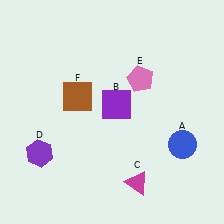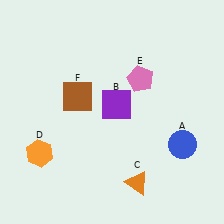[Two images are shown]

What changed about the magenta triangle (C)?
In Image 1, C is magenta. In Image 2, it changed to orange.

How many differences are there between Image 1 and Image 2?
There are 2 differences between the two images.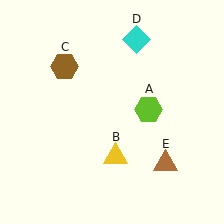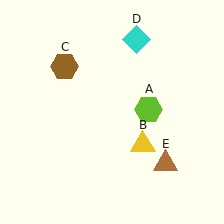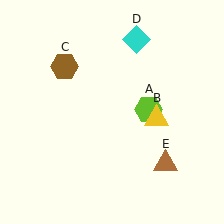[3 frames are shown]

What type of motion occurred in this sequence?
The yellow triangle (object B) rotated counterclockwise around the center of the scene.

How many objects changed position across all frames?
1 object changed position: yellow triangle (object B).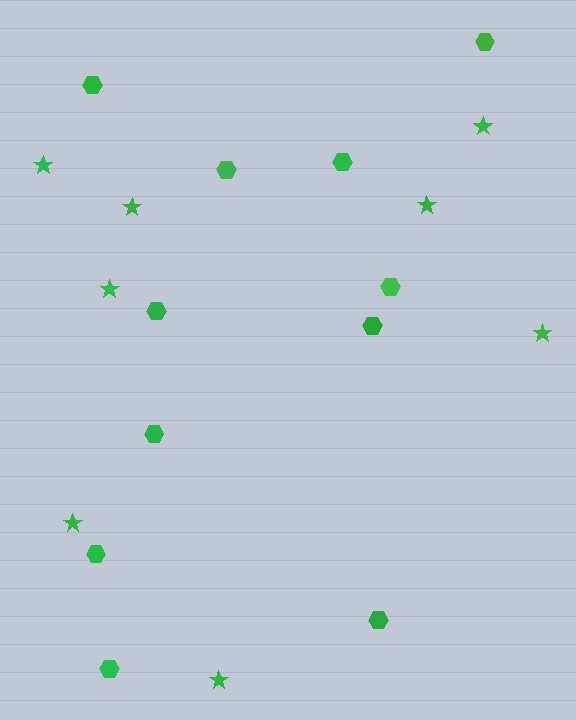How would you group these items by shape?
There are 2 groups: one group of stars (8) and one group of hexagons (11).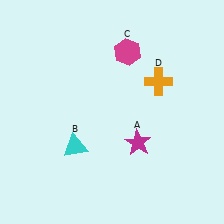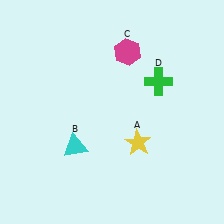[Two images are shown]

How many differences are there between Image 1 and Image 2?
There are 2 differences between the two images.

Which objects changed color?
A changed from magenta to yellow. D changed from orange to green.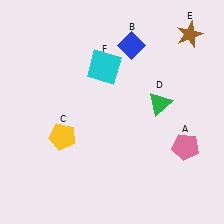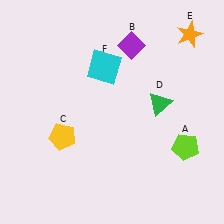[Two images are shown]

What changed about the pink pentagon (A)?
In Image 1, A is pink. In Image 2, it changed to lime.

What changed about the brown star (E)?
In Image 1, E is brown. In Image 2, it changed to orange.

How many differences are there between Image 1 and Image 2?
There are 3 differences between the two images.